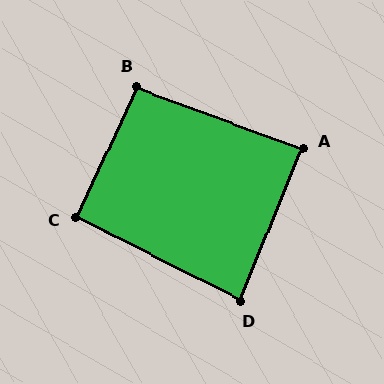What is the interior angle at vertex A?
Approximately 88 degrees (approximately right).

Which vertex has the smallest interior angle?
D, at approximately 86 degrees.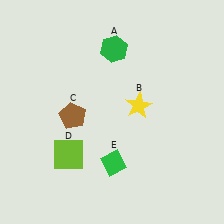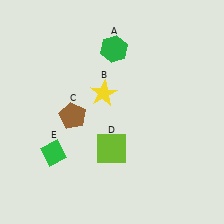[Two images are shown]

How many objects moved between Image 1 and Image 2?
3 objects moved between the two images.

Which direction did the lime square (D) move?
The lime square (D) moved right.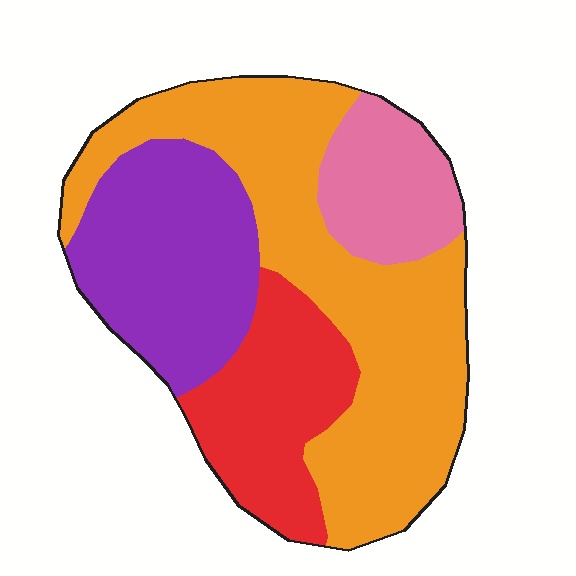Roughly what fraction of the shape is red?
Red takes up between a sixth and a third of the shape.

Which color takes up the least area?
Pink, at roughly 15%.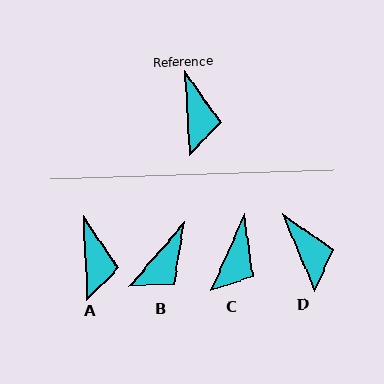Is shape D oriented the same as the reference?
No, it is off by about 20 degrees.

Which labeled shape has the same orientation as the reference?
A.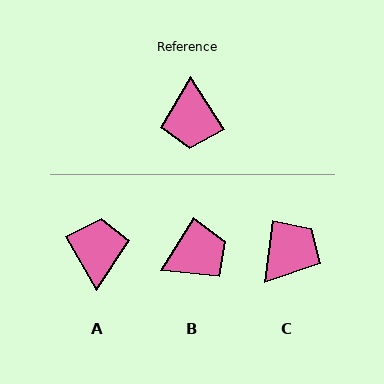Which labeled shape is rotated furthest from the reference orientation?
A, about 178 degrees away.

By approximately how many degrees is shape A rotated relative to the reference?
Approximately 178 degrees counter-clockwise.